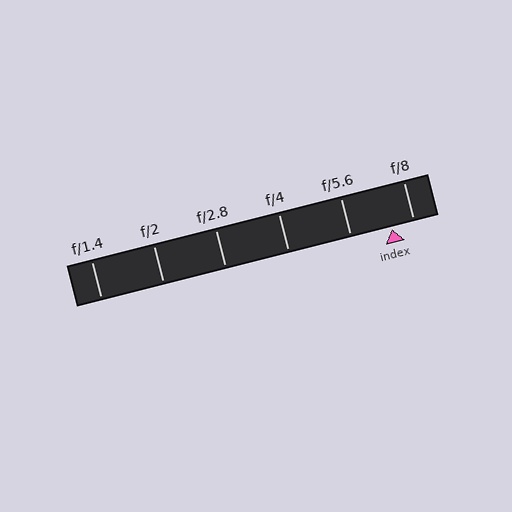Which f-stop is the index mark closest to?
The index mark is closest to f/8.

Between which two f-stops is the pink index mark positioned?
The index mark is between f/5.6 and f/8.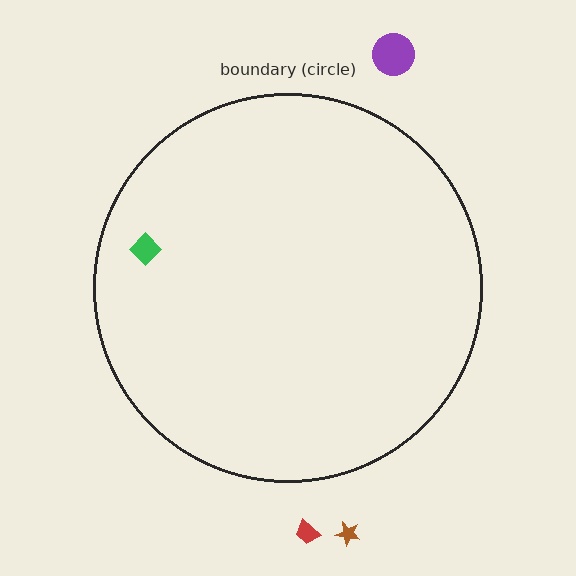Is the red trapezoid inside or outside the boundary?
Outside.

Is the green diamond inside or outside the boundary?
Inside.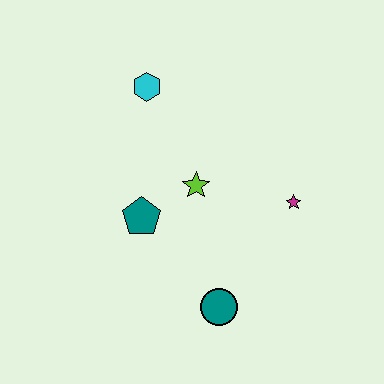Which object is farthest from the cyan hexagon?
The teal circle is farthest from the cyan hexagon.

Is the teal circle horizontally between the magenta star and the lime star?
Yes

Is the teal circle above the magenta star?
No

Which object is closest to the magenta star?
The lime star is closest to the magenta star.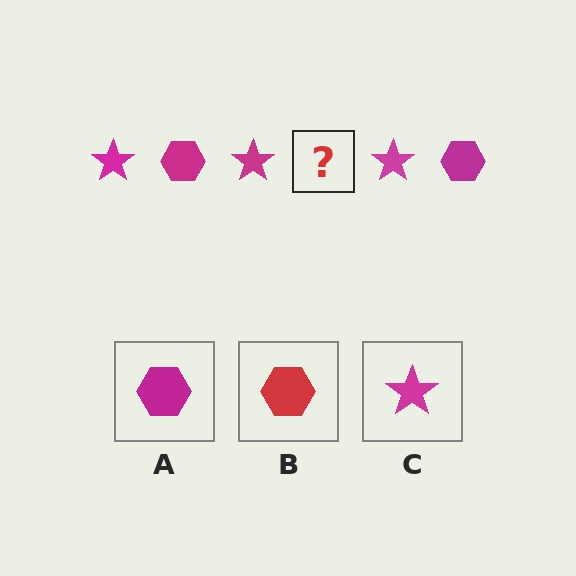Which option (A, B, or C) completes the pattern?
A.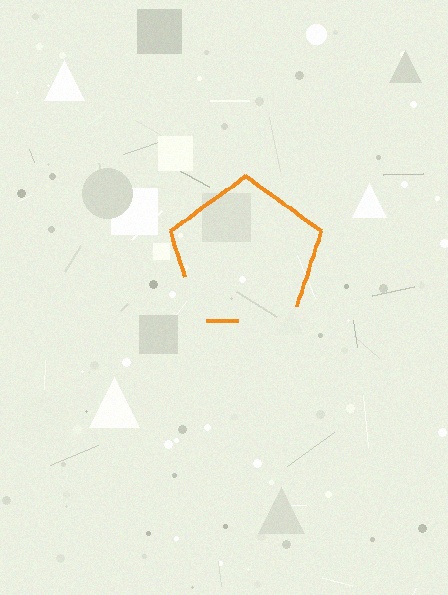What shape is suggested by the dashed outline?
The dashed outline suggests a pentagon.